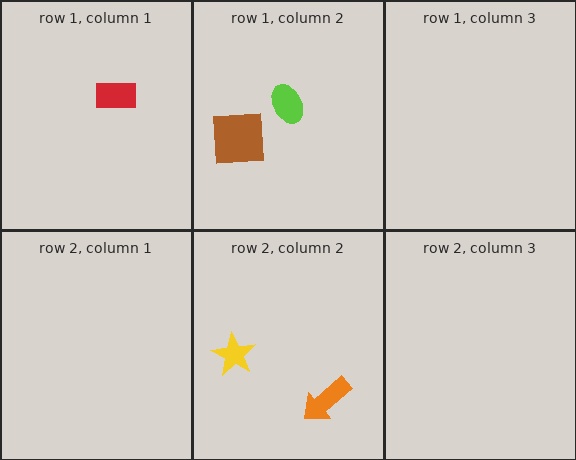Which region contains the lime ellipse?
The row 1, column 2 region.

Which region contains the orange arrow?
The row 2, column 2 region.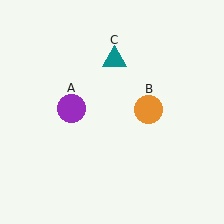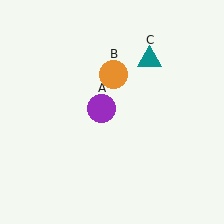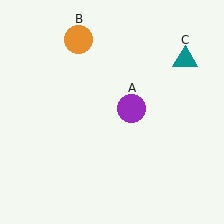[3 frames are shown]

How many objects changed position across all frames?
3 objects changed position: purple circle (object A), orange circle (object B), teal triangle (object C).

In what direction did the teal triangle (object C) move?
The teal triangle (object C) moved right.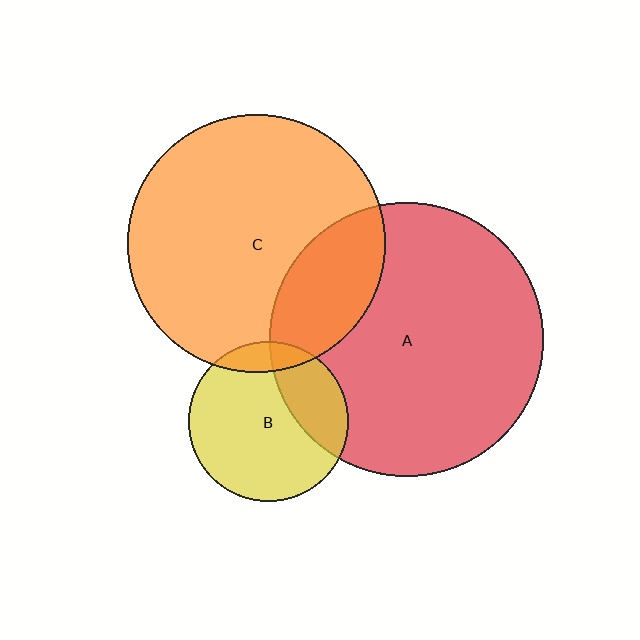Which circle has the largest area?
Circle A (red).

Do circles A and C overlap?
Yes.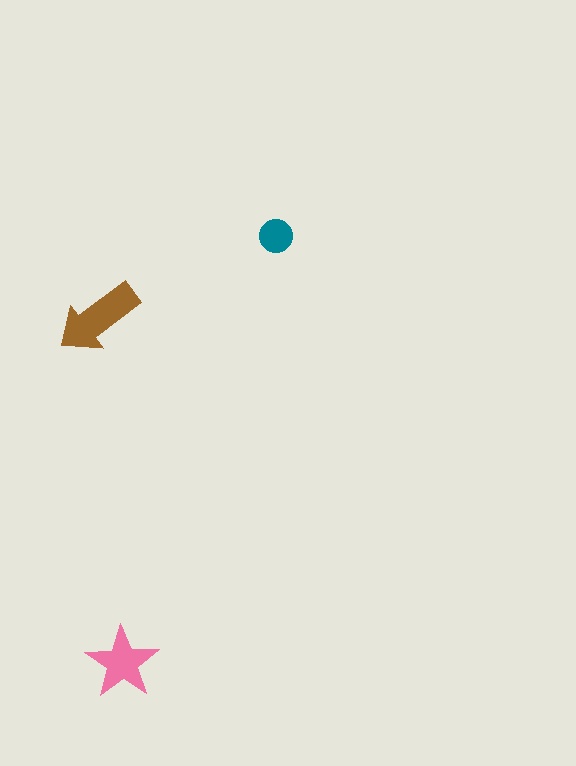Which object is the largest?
The brown arrow.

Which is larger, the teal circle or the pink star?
The pink star.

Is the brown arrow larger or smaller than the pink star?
Larger.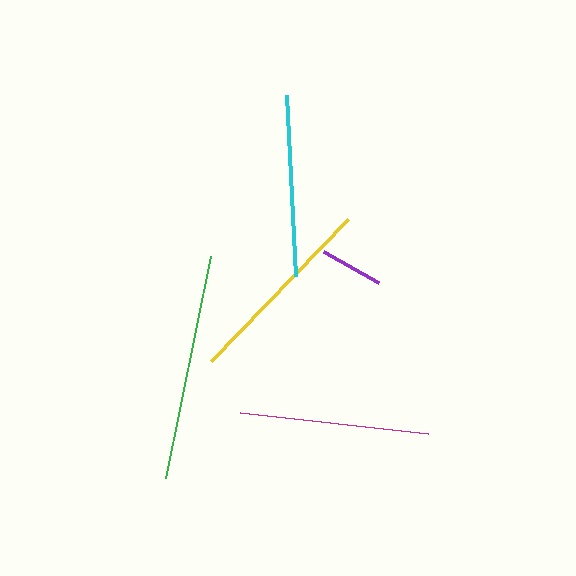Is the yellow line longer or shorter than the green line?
The green line is longer than the yellow line.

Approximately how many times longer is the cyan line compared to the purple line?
The cyan line is approximately 2.8 times the length of the purple line.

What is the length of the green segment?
The green segment is approximately 227 pixels long.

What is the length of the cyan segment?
The cyan segment is approximately 181 pixels long.